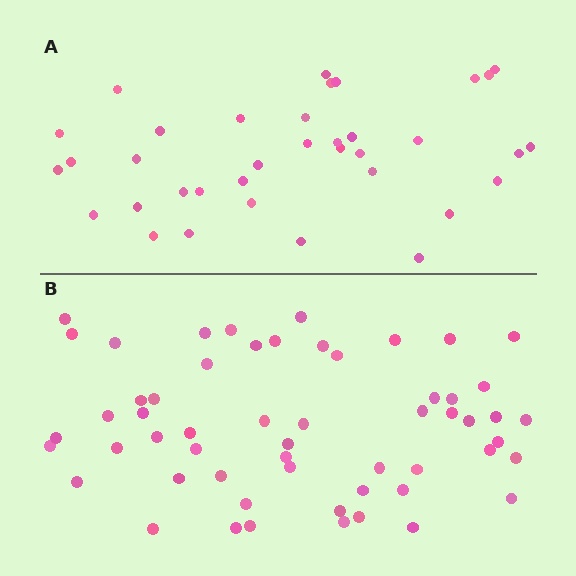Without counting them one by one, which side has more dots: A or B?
Region B (the bottom region) has more dots.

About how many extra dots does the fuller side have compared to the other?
Region B has approximately 20 more dots than region A.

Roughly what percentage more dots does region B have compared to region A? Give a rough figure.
About 55% more.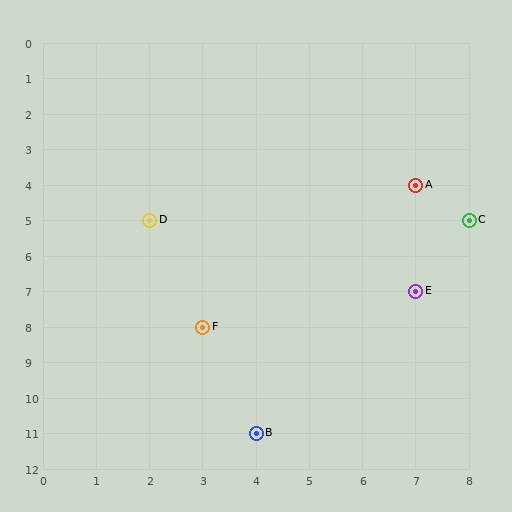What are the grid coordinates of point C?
Point C is at grid coordinates (8, 5).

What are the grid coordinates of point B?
Point B is at grid coordinates (4, 11).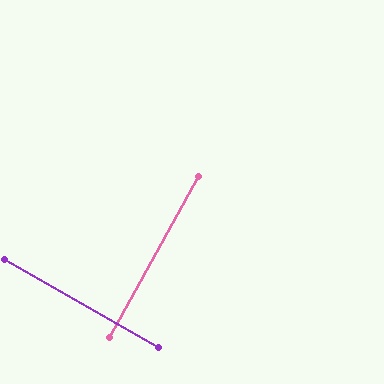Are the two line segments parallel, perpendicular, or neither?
Perpendicular — they meet at approximately 89°.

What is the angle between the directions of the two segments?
Approximately 89 degrees.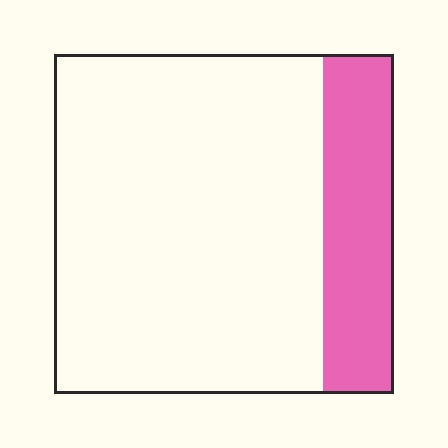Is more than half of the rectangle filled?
No.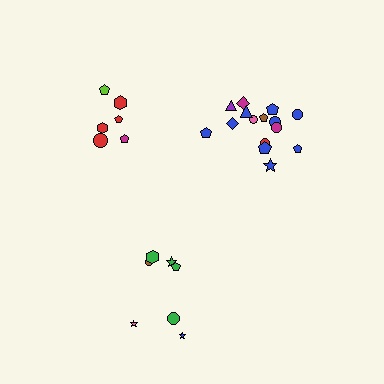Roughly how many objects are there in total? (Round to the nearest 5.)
Roughly 30 objects in total.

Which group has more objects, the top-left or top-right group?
The top-right group.